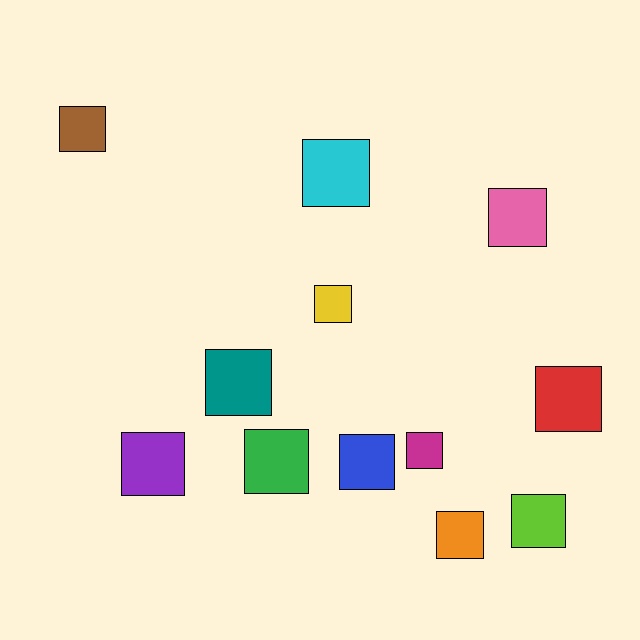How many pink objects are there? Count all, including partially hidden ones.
There is 1 pink object.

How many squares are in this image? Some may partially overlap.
There are 12 squares.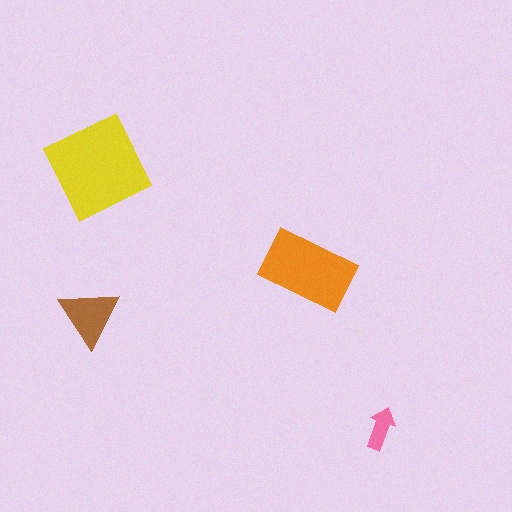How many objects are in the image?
There are 4 objects in the image.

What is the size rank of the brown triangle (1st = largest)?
3rd.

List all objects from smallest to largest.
The pink arrow, the brown triangle, the orange rectangle, the yellow square.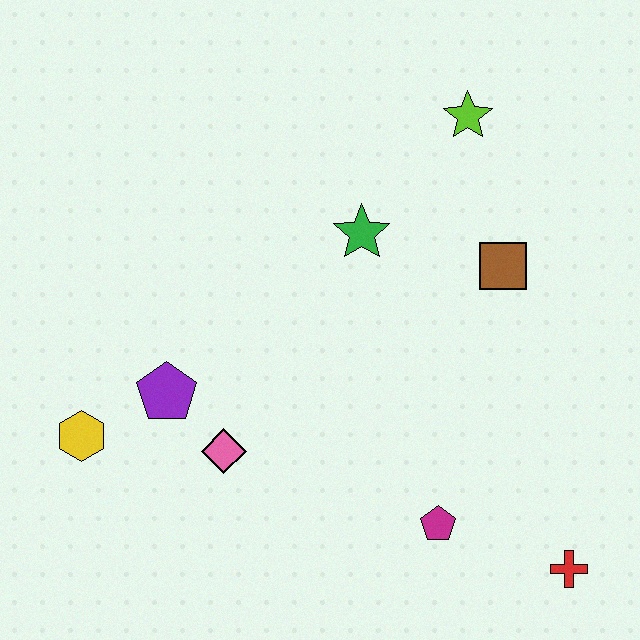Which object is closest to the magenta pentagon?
The red cross is closest to the magenta pentagon.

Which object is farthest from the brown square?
The yellow hexagon is farthest from the brown square.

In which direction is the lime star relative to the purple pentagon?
The lime star is to the right of the purple pentagon.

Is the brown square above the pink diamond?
Yes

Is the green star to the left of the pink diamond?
No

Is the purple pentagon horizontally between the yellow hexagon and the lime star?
Yes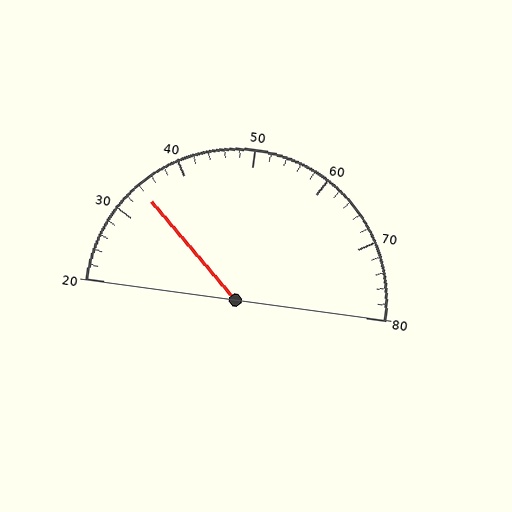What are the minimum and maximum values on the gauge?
The gauge ranges from 20 to 80.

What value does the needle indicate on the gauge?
The needle indicates approximately 34.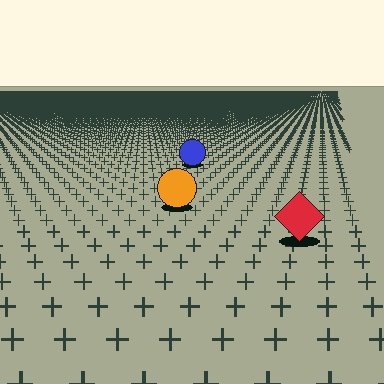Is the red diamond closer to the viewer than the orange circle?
Yes. The red diamond is closer — you can tell from the texture gradient: the ground texture is coarser near it.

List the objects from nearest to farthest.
From nearest to farthest: the red diamond, the orange circle, the blue circle.